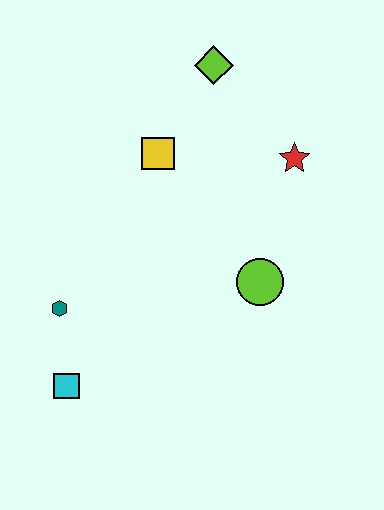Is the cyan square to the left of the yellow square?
Yes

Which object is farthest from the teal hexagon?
The lime diamond is farthest from the teal hexagon.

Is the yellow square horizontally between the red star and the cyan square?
Yes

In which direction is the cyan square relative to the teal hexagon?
The cyan square is below the teal hexagon.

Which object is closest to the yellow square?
The lime diamond is closest to the yellow square.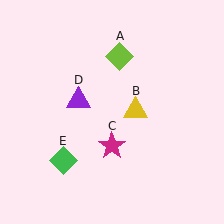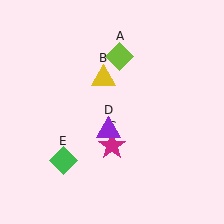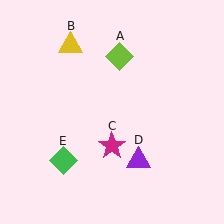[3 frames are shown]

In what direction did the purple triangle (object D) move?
The purple triangle (object D) moved down and to the right.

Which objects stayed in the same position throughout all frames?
Lime diamond (object A) and magenta star (object C) and green diamond (object E) remained stationary.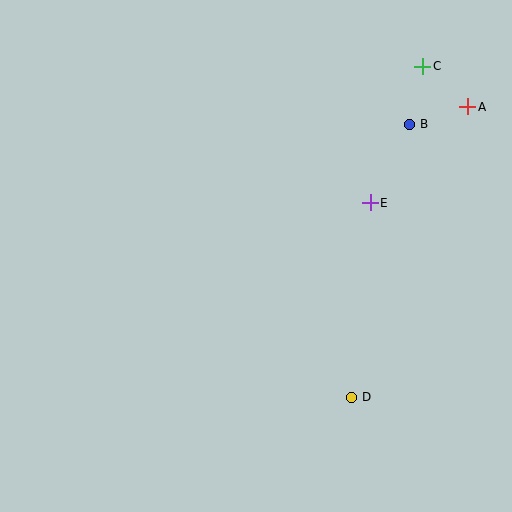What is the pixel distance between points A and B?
The distance between A and B is 61 pixels.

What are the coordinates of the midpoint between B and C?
The midpoint between B and C is at (416, 95).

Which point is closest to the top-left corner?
Point E is closest to the top-left corner.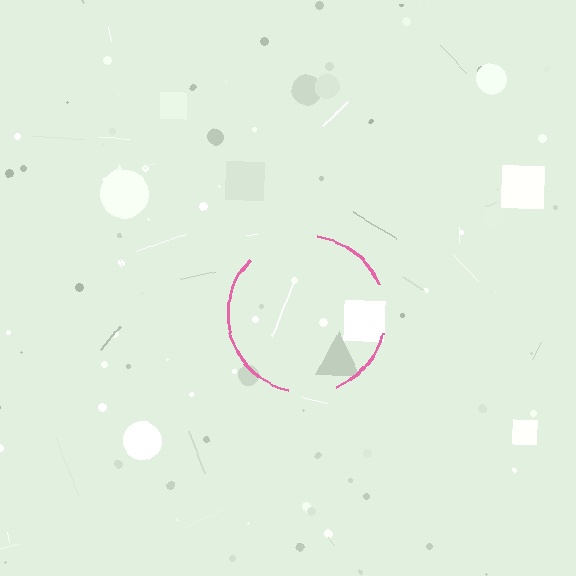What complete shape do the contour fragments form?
The contour fragments form a circle.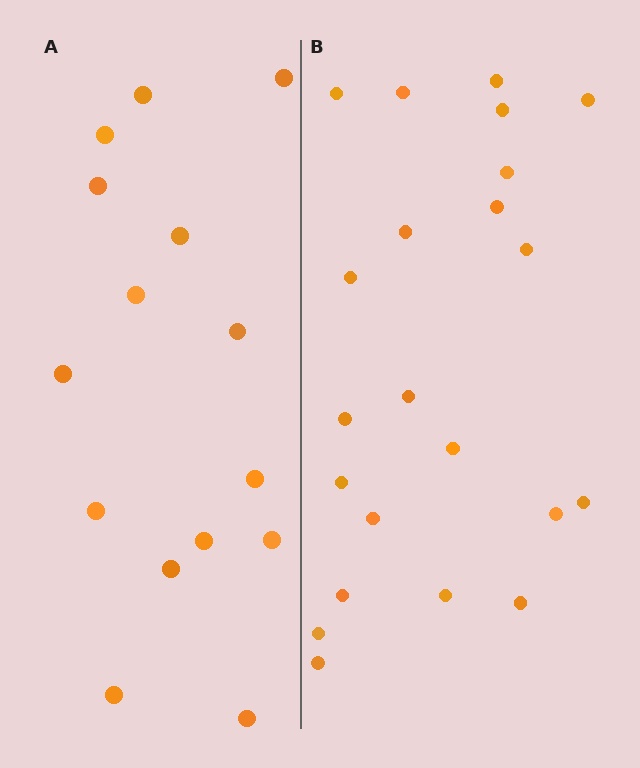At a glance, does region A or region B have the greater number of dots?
Region B (the right region) has more dots.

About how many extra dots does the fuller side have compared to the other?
Region B has roughly 8 or so more dots than region A.